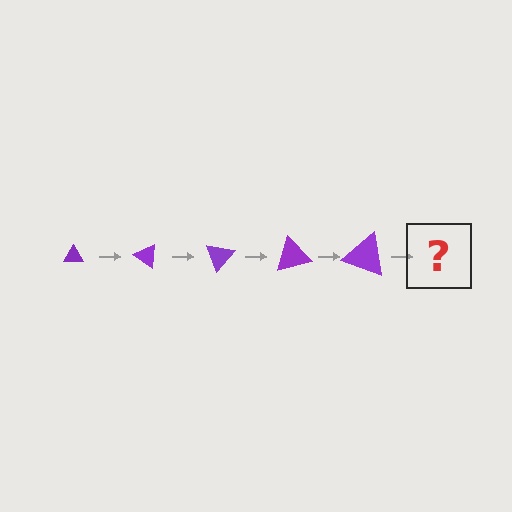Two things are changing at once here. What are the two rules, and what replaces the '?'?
The two rules are that the triangle grows larger each step and it rotates 35 degrees each step. The '?' should be a triangle, larger than the previous one and rotated 175 degrees from the start.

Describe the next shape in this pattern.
It should be a triangle, larger than the previous one and rotated 175 degrees from the start.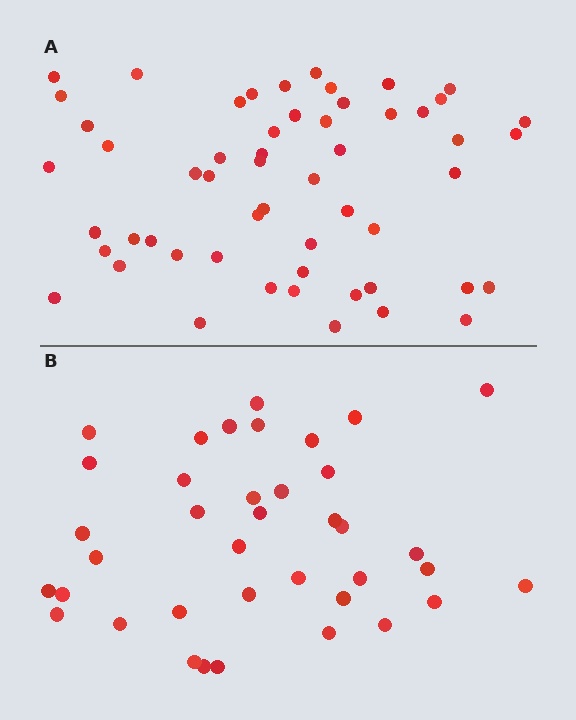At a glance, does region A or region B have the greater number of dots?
Region A (the top region) has more dots.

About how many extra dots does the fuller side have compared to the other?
Region A has approximately 15 more dots than region B.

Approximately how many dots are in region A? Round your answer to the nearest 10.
About 60 dots. (The exact count is 55, which rounds to 60.)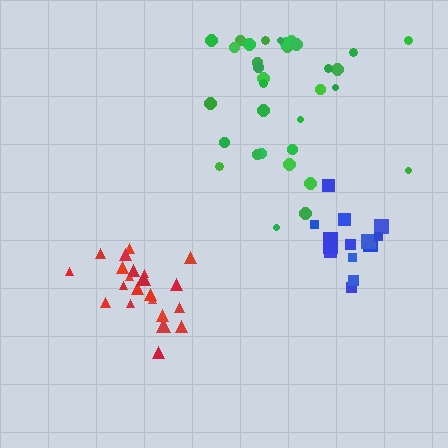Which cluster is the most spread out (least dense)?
Green.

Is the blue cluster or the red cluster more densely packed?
Blue.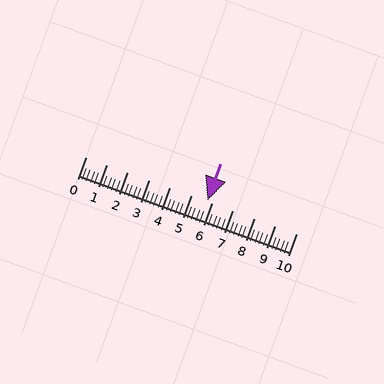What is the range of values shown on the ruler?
The ruler shows values from 0 to 10.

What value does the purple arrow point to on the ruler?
The purple arrow points to approximately 5.8.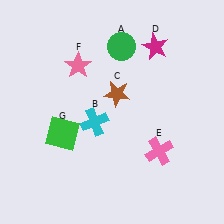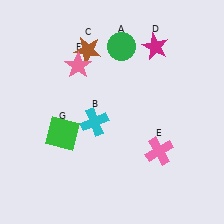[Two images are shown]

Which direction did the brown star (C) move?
The brown star (C) moved up.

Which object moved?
The brown star (C) moved up.